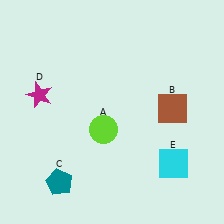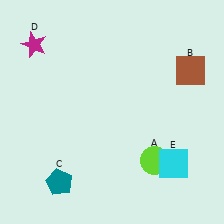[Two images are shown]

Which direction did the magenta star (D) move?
The magenta star (D) moved up.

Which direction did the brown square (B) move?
The brown square (B) moved up.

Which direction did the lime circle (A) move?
The lime circle (A) moved right.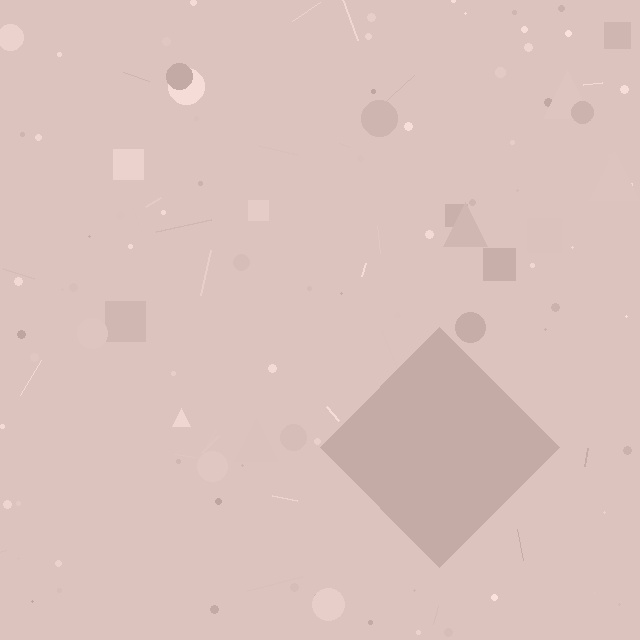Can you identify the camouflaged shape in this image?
The camouflaged shape is a diamond.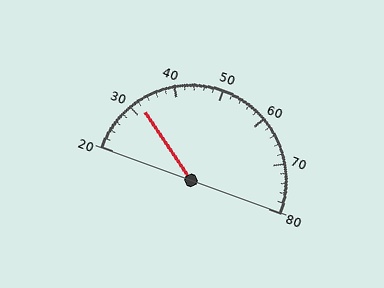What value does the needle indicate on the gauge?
The needle indicates approximately 32.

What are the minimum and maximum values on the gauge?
The gauge ranges from 20 to 80.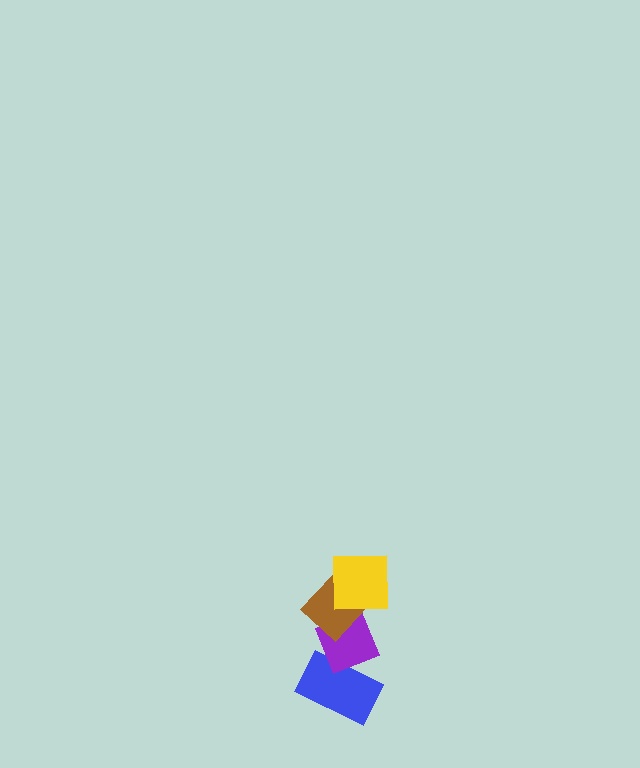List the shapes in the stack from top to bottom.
From top to bottom: the yellow square, the brown diamond, the purple diamond, the blue rectangle.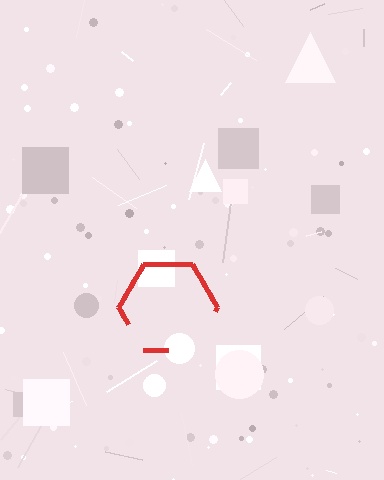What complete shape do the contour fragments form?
The contour fragments form a hexagon.